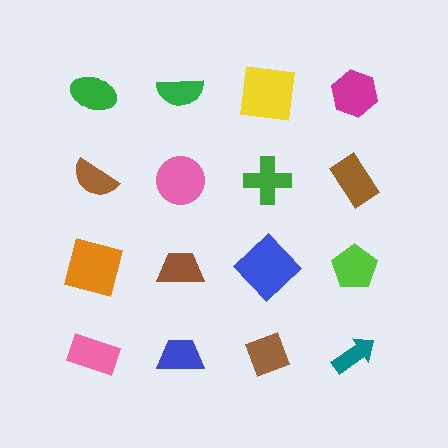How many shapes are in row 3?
4 shapes.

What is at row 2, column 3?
A green cross.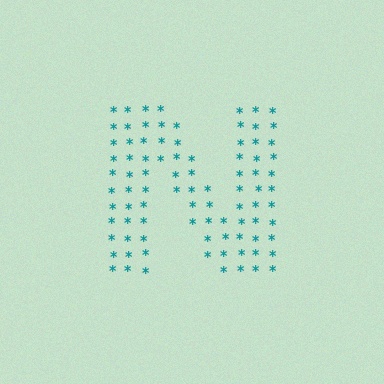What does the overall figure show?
The overall figure shows the letter N.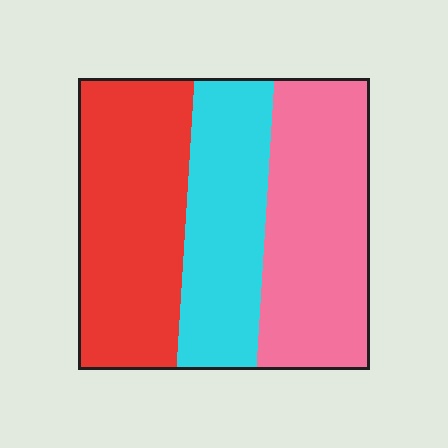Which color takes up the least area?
Cyan, at roughly 25%.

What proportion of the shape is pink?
Pink covers roughly 35% of the shape.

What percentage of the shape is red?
Red covers roughly 35% of the shape.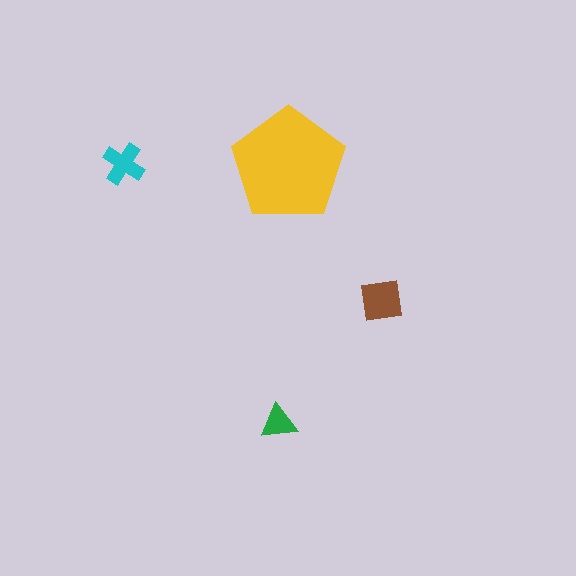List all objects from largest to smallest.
The yellow pentagon, the brown square, the cyan cross, the green triangle.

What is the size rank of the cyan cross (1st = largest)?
3rd.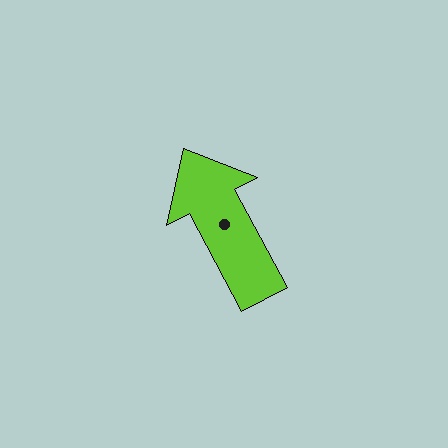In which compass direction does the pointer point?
Northwest.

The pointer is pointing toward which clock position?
Roughly 11 o'clock.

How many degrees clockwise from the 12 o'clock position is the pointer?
Approximately 332 degrees.